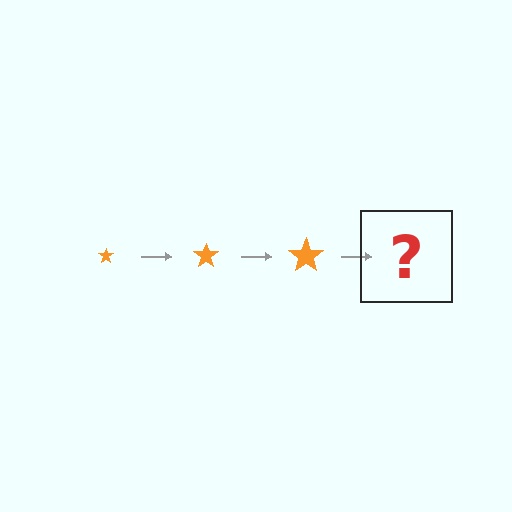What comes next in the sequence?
The next element should be an orange star, larger than the previous one.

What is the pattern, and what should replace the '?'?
The pattern is that the star gets progressively larger each step. The '?' should be an orange star, larger than the previous one.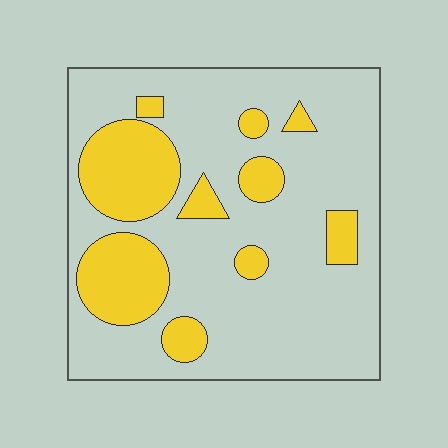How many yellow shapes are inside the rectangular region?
10.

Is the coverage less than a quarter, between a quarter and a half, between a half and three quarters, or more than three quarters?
Between a quarter and a half.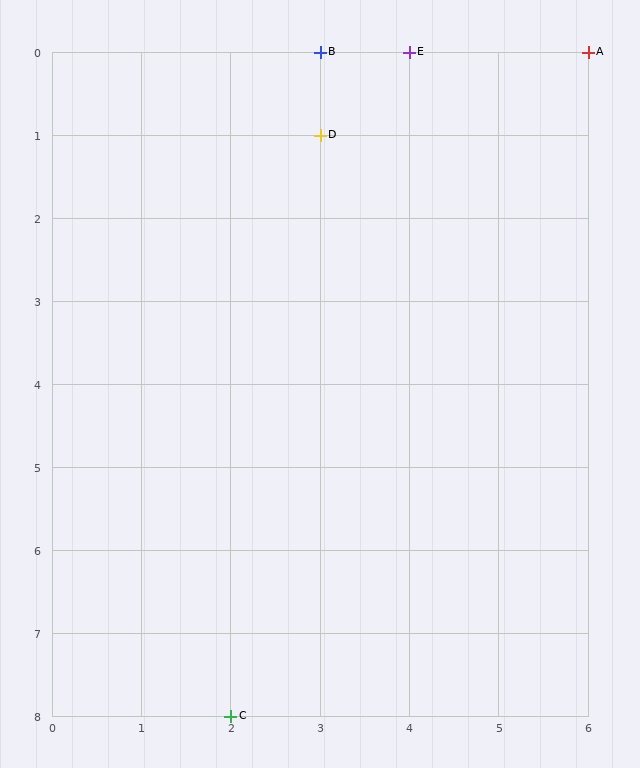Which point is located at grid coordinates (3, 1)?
Point D is at (3, 1).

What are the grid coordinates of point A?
Point A is at grid coordinates (6, 0).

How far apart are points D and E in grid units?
Points D and E are 1 column and 1 row apart (about 1.4 grid units diagonally).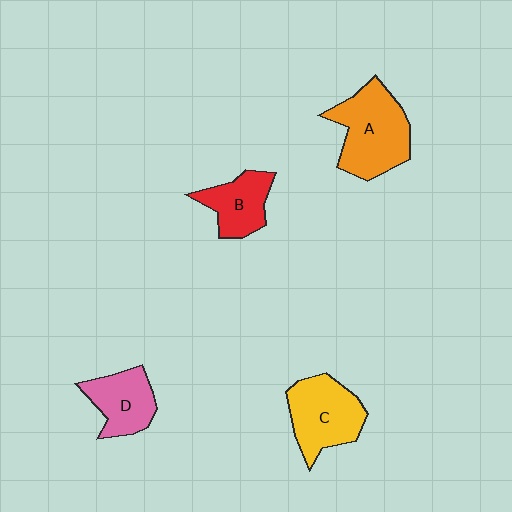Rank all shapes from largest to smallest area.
From largest to smallest: A (orange), C (yellow), D (pink), B (red).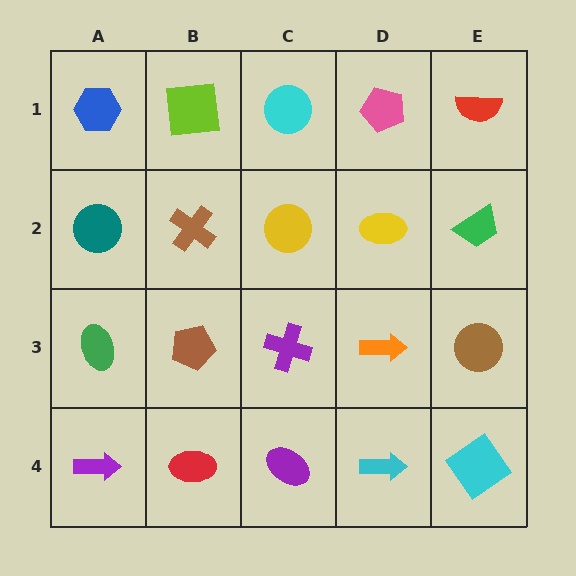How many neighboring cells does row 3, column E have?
3.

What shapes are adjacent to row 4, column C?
A purple cross (row 3, column C), a red ellipse (row 4, column B), a cyan arrow (row 4, column D).